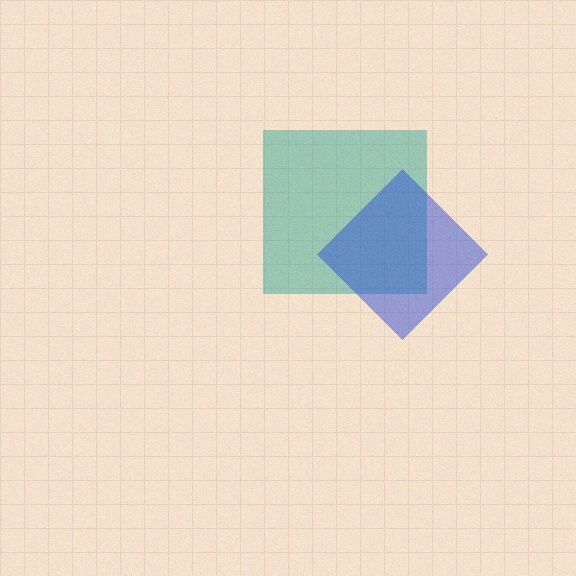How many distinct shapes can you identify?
There are 2 distinct shapes: a teal square, a blue diamond.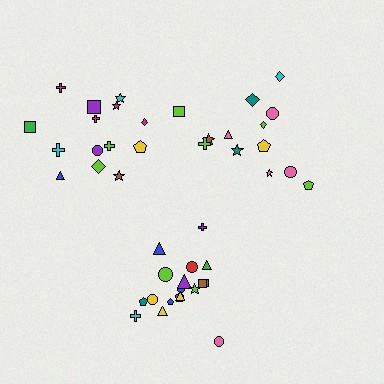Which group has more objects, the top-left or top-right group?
The top-left group.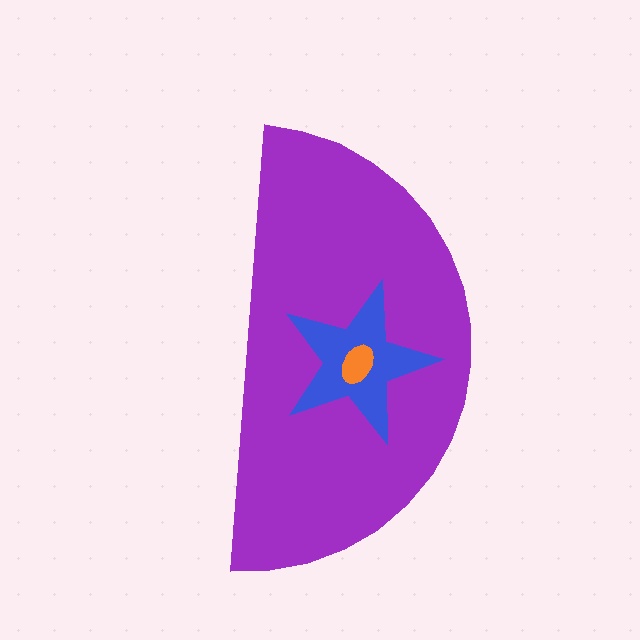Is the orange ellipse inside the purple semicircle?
Yes.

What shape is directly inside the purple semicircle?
The blue star.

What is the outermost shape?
The purple semicircle.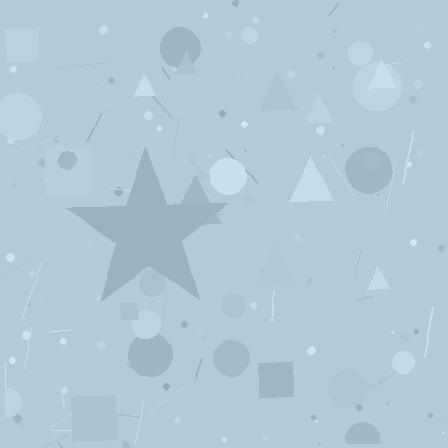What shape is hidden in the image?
A star is hidden in the image.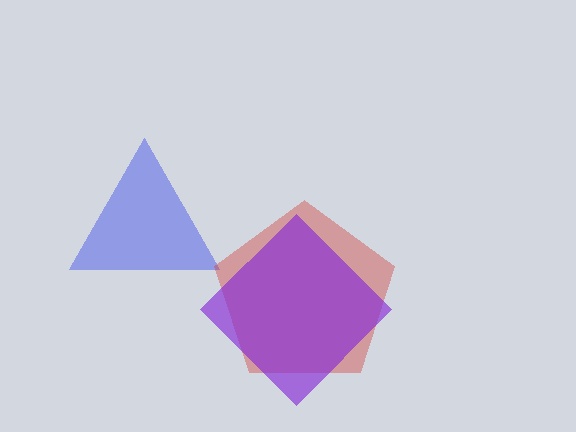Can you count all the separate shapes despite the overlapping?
Yes, there are 3 separate shapes.